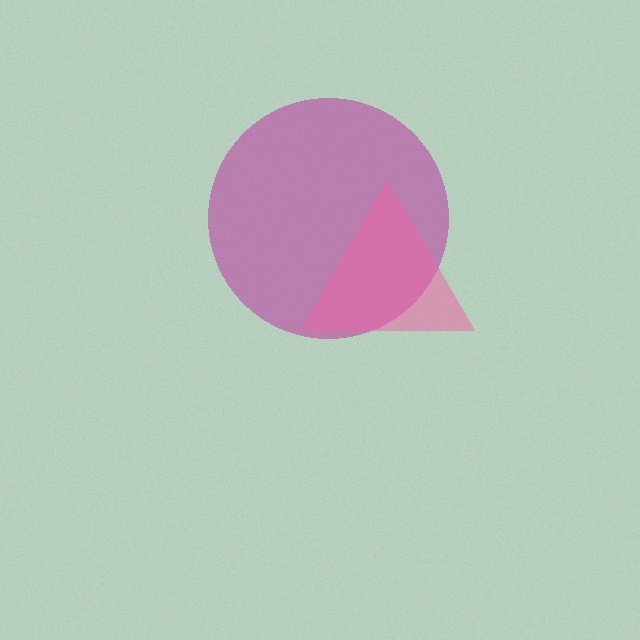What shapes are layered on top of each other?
The layered shapes are: a magenta circle, a pink triangle.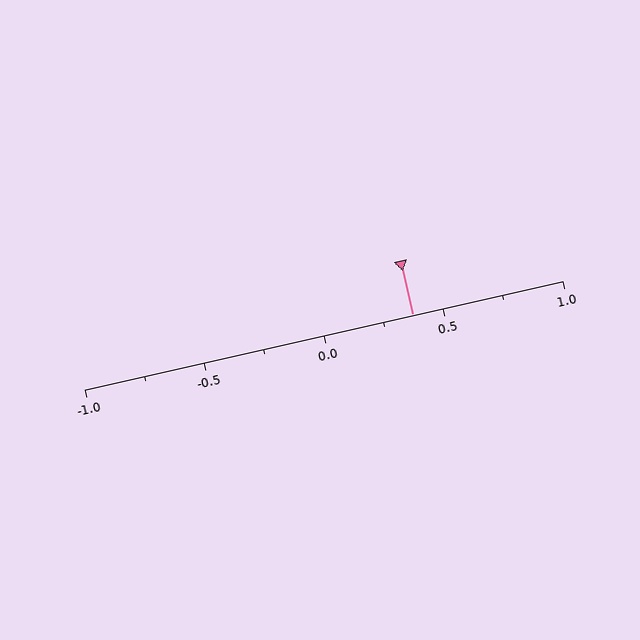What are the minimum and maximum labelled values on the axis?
The axis runs from -1.0 to 1.0.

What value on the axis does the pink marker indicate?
The marker indicates approximately 0.38.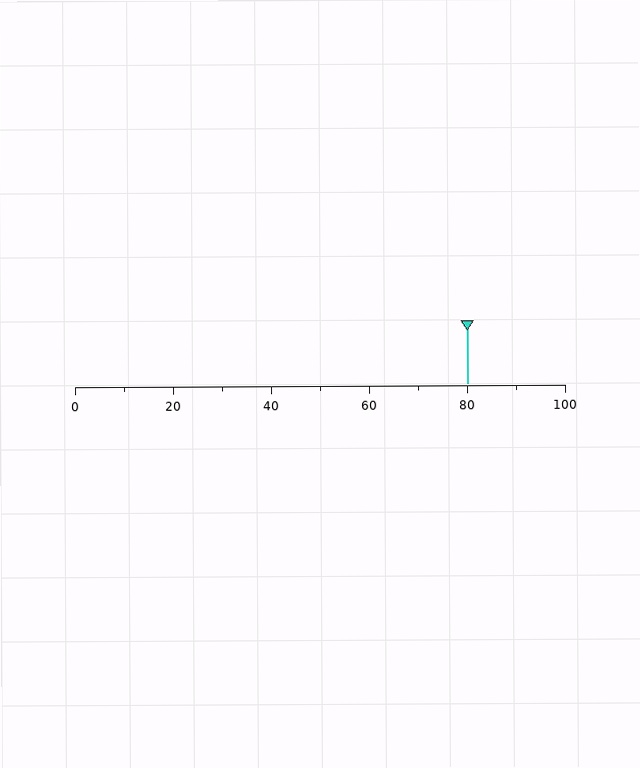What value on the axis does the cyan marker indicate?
The marker indicates approximately 80.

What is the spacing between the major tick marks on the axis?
The major ticks are spaced 20 apart.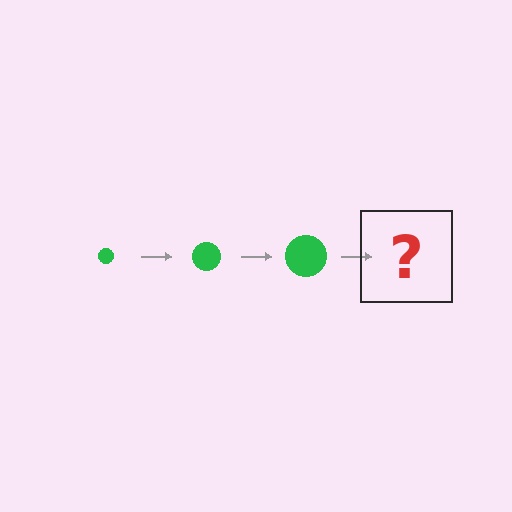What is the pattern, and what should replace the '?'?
The pattern is that the circle gets progressively larger each step. The '?' should be a green circle, larger than the previous one.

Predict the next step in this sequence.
The next step is a green circle, larger than the previous one.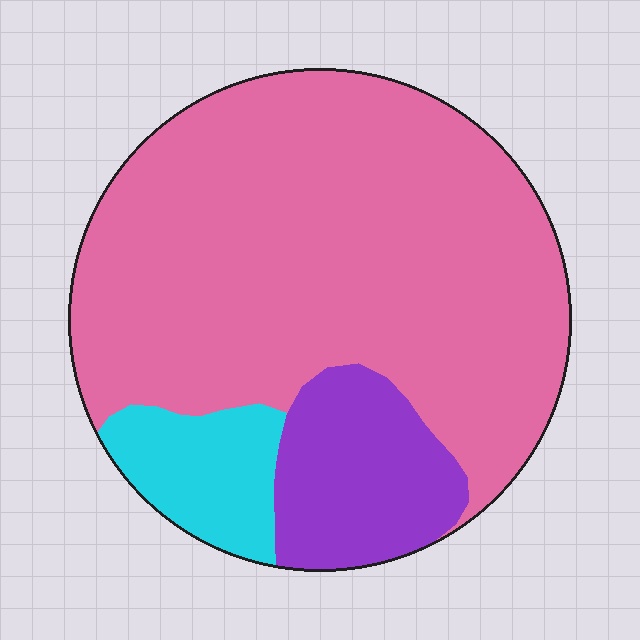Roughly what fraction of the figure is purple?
Purple covers 15% of the figure.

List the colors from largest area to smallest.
From largest to smallest: pink, purple, cyan.